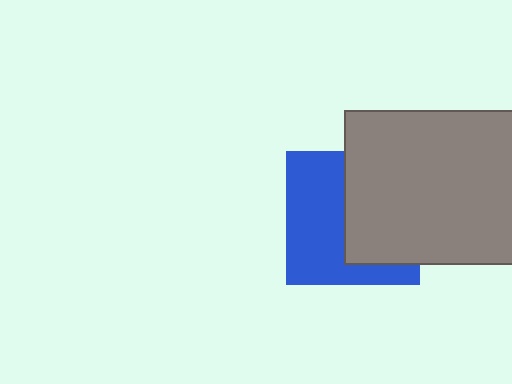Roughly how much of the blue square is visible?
About half of it is visible (roughly 52%).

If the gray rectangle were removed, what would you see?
You would see the complete blue square.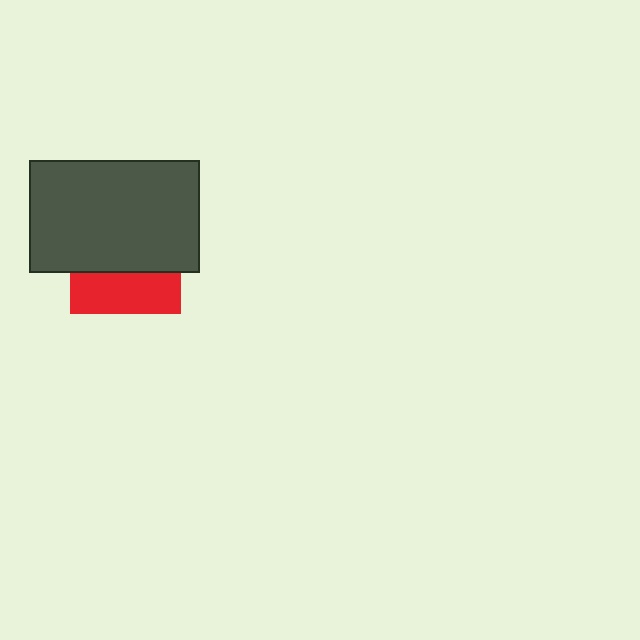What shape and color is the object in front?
The object in front is a dark gray rectangle.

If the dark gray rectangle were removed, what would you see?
You would see the complete red square.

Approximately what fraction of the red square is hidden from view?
Roughly 64% of the red square is hidden behind the dark gray rectangle.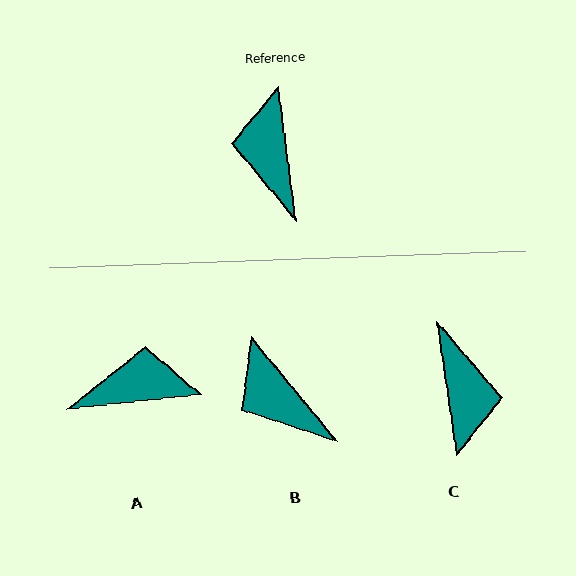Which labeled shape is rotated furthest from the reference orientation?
C, about 179 degrees away.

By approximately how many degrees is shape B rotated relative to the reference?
Approximately 32 degrees counter-clockwise.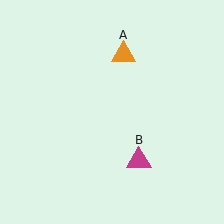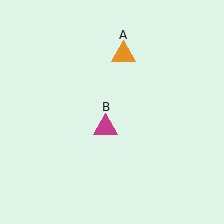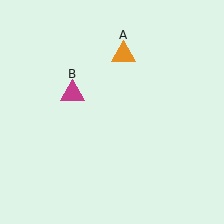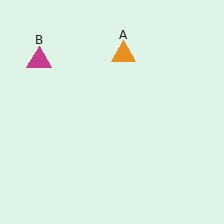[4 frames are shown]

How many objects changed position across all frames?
1 object changed position: magenta triangle (object B).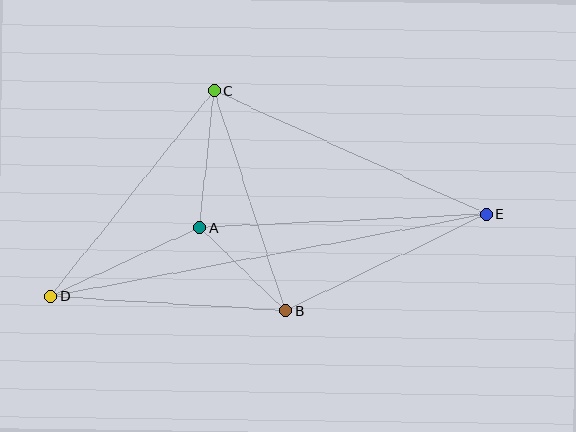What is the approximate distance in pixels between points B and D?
The distance between B and D is approximately 235 pixels.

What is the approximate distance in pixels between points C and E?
The distance between C and E is approximately 299 pixels.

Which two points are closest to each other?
Points A and B are closest to each other.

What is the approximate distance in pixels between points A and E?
The distance between A and E is approximately 287 pixels.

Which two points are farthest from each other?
Points D and E are farthest from each other.